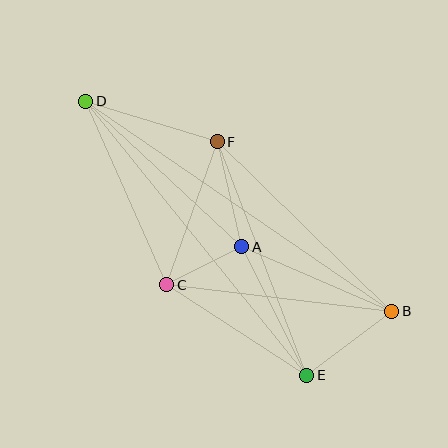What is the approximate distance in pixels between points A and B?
The distance between A and B is approximately 164 pixels.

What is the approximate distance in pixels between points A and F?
The distance between A and F is approximately 108 pixels.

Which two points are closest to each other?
Points A and C are closest to each other.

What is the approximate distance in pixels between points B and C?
The distance between B and C is approximately 227 pixels.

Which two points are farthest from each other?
Points B and D are farthest from each other.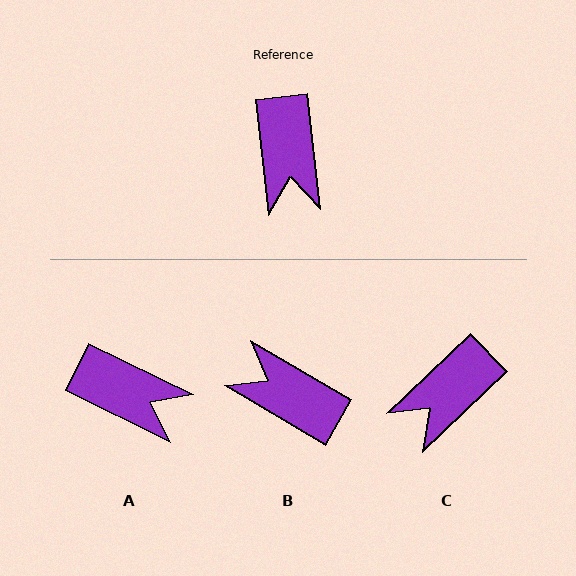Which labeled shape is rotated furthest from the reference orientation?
B, about 127 degrees away.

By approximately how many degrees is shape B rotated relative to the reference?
Approximately 127 degrees clockwise.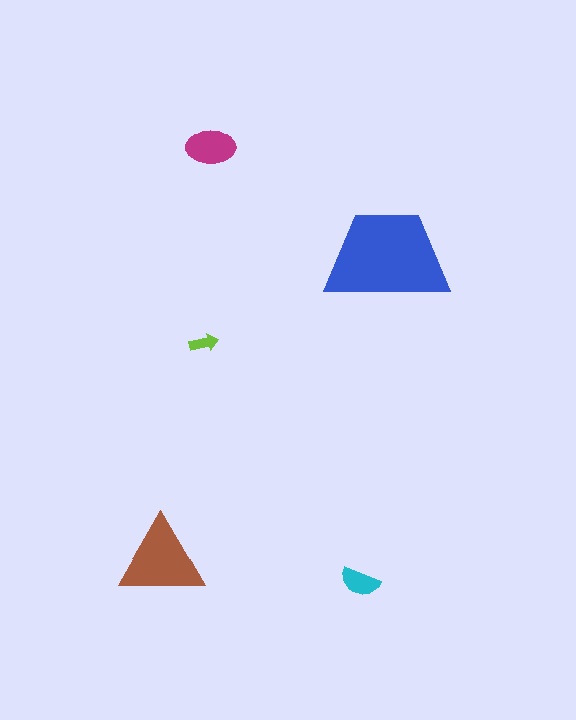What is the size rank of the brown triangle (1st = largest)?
2nd.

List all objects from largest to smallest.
The blue trapezoid, the brown triangle, the magenta ellipse, the cyan semicircle, the lime arrow.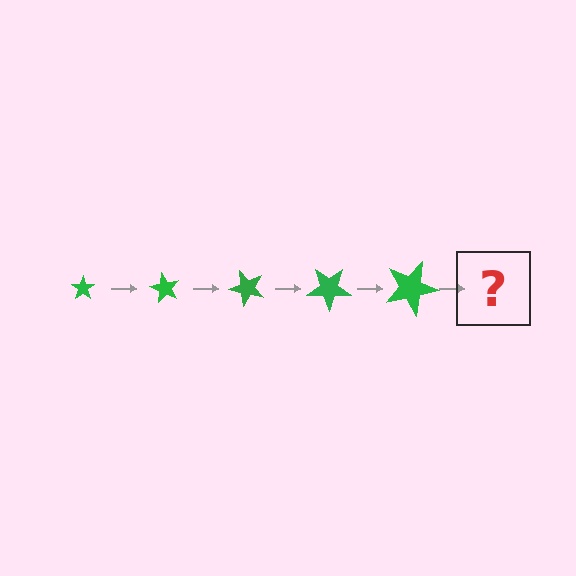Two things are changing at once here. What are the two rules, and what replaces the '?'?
The two rules are that the star grows larger each step and it rotates 60 degrees each step. The '?' should be a star, larger than the previous one and rotated 300 degrees from the start.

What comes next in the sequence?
The next element should be a star, larger than the previous one and rotated 300 degrees from the start.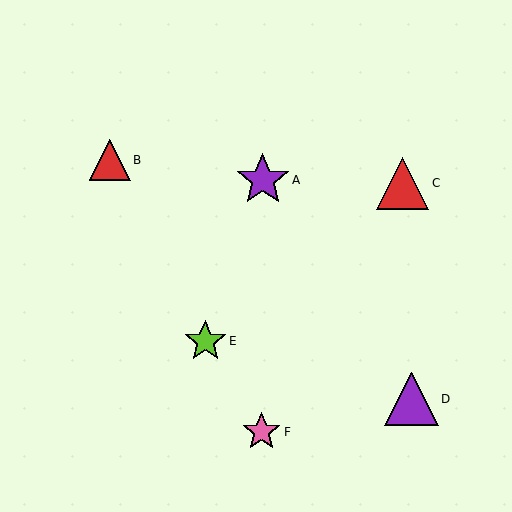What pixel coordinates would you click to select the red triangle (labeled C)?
Click at (402, 183) to select the red triangle C.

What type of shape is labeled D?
Shape D is a purple triangle.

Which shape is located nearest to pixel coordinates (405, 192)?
The red triangle (labeled C) at (402, 183) is nearest to that location.